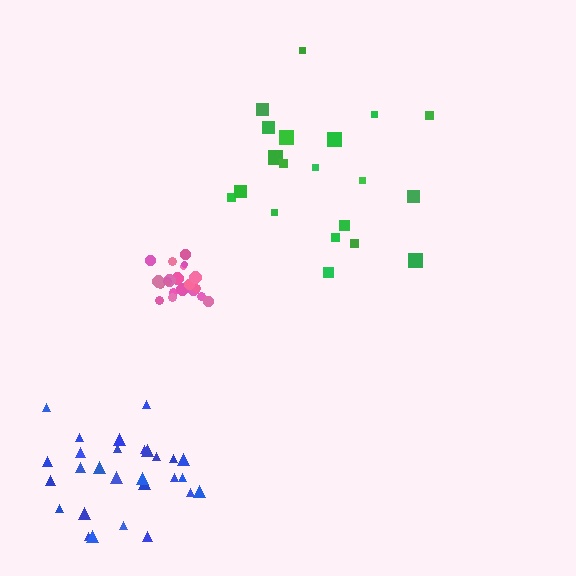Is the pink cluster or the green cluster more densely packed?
Pink.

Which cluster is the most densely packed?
Pink.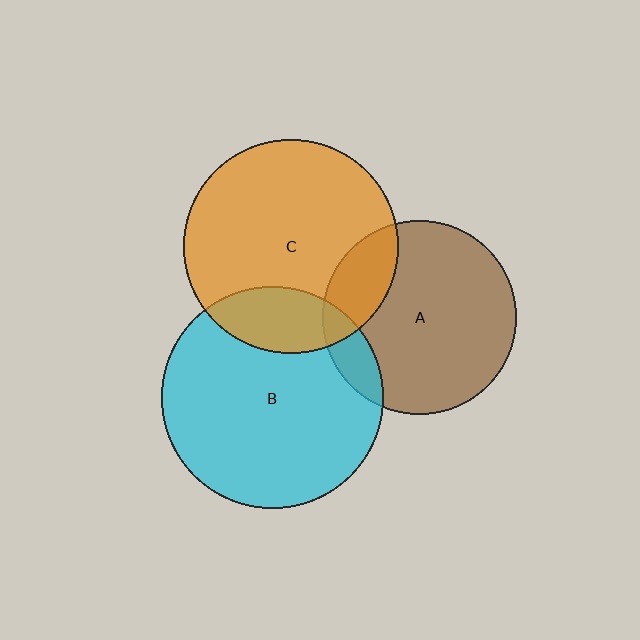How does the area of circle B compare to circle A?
Approximately 1.3 times.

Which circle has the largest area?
Circle B (cyan).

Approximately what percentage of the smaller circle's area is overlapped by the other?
Approximately 20%.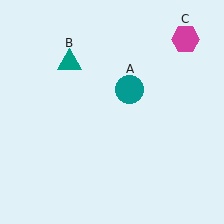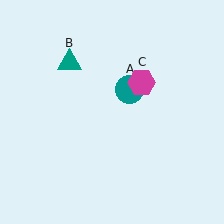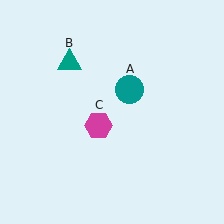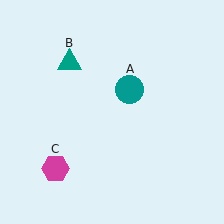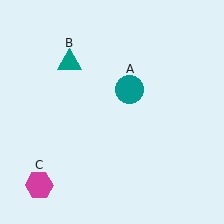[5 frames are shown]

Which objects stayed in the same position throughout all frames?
Teal circle (object A) and teal triangle (object B) remained stationary.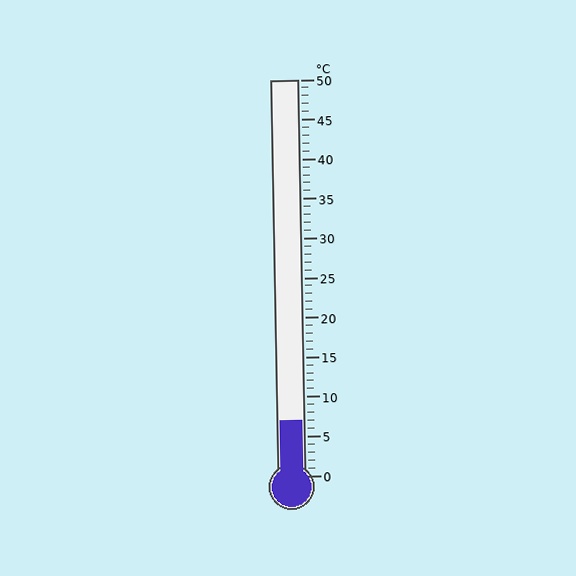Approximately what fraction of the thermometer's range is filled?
The thermometer is filled to approximately 15% of its range.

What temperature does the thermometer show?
The thermometer shows approximately 7°C.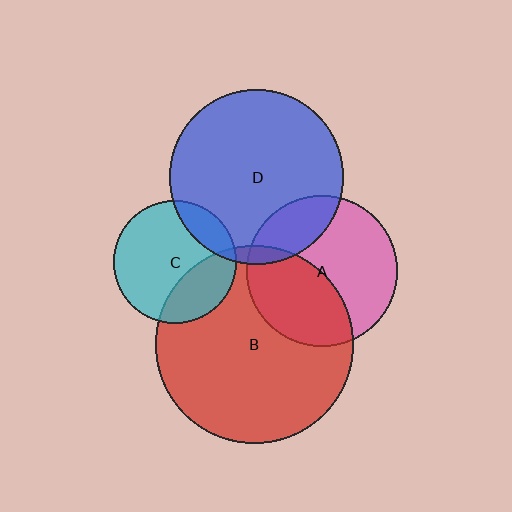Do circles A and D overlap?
Yes.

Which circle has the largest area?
Circle B (red).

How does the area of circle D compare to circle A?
Approximately 1.3 times.